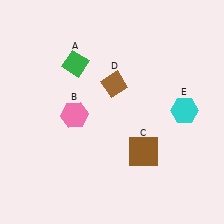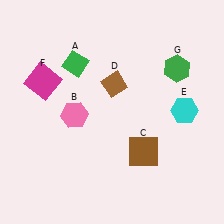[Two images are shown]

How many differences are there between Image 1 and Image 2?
There are 2 differences between the two images.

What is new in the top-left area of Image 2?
A magenta square (F) was added in the top-left area of Image 2.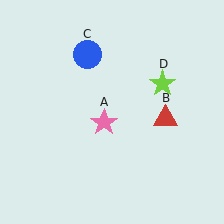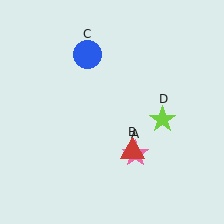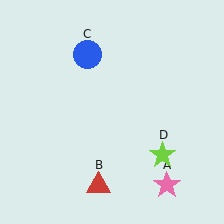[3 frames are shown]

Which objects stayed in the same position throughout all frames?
Blue circle (object C) remained stationary.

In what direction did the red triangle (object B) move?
The red triangle (object B) moved down and to the left.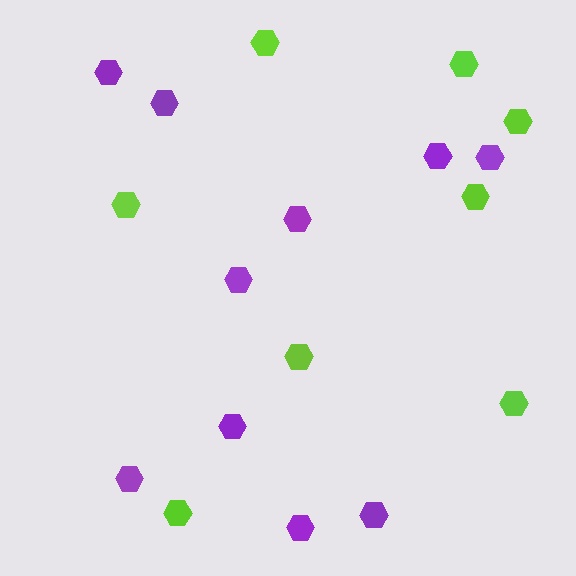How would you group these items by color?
There are 2 groups: one group of lime hexagons (8) and one group of purple hexagons (10).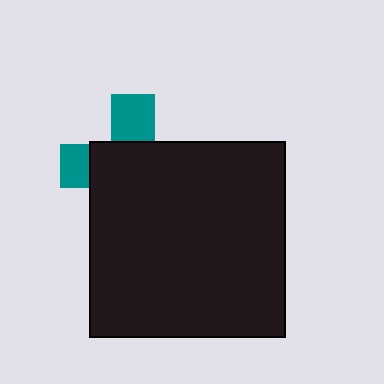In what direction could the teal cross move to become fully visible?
The teal cross could move up. That would shift it out from behind the black square entirely.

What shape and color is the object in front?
The object in front is a black square.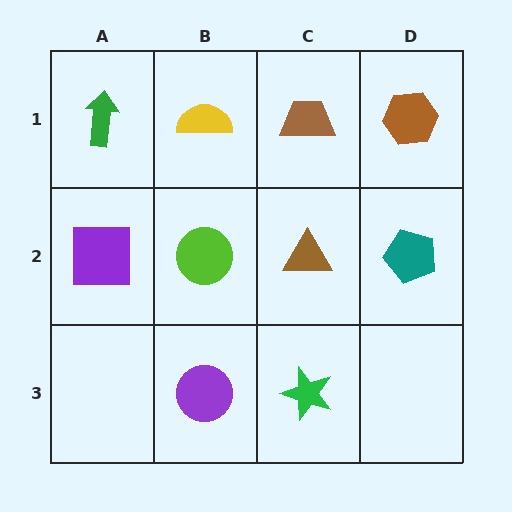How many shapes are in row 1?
4 shapes.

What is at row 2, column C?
A brown triangle.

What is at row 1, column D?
A brown hexagon.